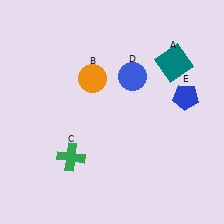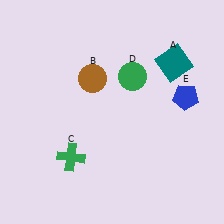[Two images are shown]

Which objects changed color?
B changed from orange to brown. D changed from blue to green.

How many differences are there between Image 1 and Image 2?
There are 2 differences between the two images.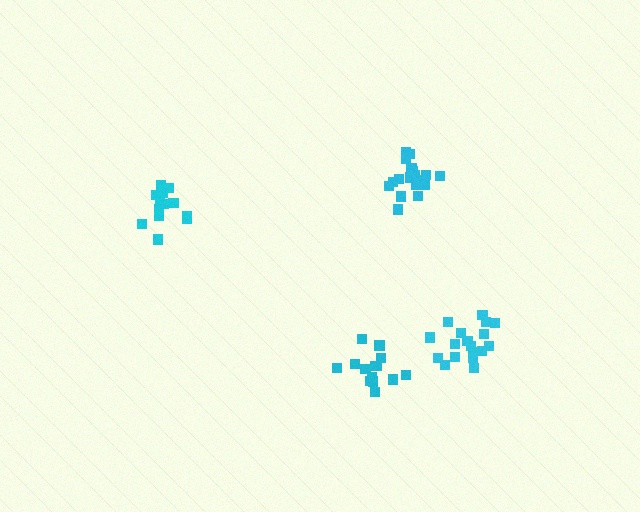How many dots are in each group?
Group 1: 18 dots, Group 2: 14 dots, Group 3: 18 dots, Group 4: 14 dots (64 total).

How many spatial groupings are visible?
There are 4 spatial groupings.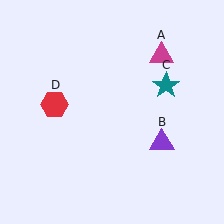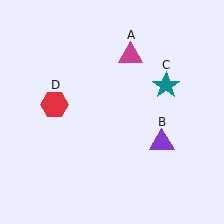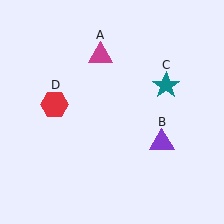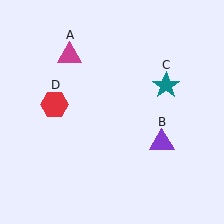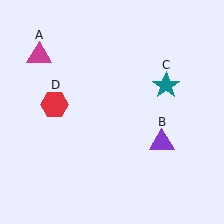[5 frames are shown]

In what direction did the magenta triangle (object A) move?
The magenta triangle (object A) moved left.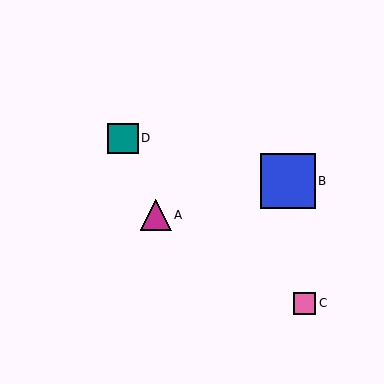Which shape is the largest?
The blue square (labeled B) is the largest.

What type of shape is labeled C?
Shape C is a pink square.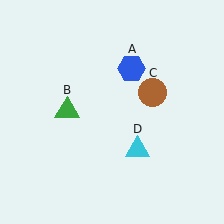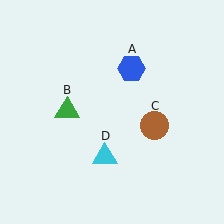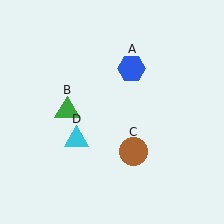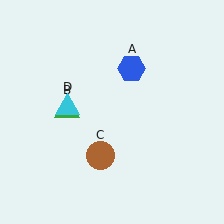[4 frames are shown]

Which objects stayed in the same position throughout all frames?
Blue hexagon (object A) and green triangle (object B) remained stationary.